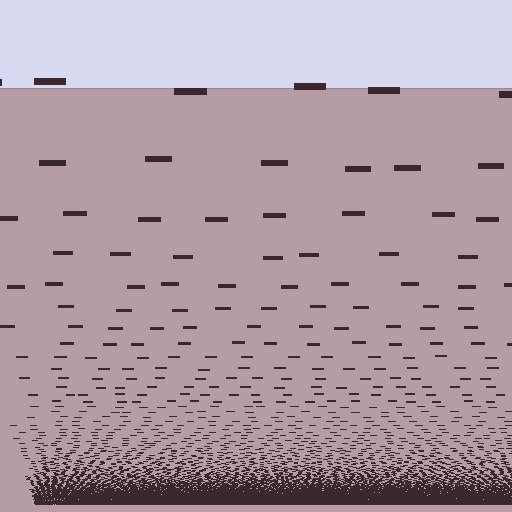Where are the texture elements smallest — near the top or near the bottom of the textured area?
Near the bottom.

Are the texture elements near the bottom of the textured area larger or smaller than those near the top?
Smaller. The gradient is inverted — elements near the bottom are smaller and denser.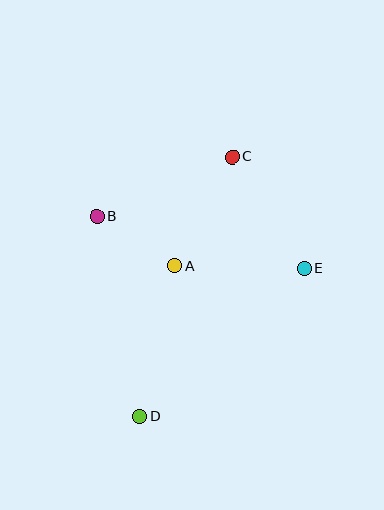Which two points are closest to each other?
Points A and B are closest to each other.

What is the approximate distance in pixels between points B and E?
The distance between B and E is approximately 214 pixels.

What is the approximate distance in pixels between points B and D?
The distance between B and D is approximately 205 pixels.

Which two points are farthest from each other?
Points C and D are farthest from each other.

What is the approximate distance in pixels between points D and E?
The distance between D and E is approximately 222 pixels.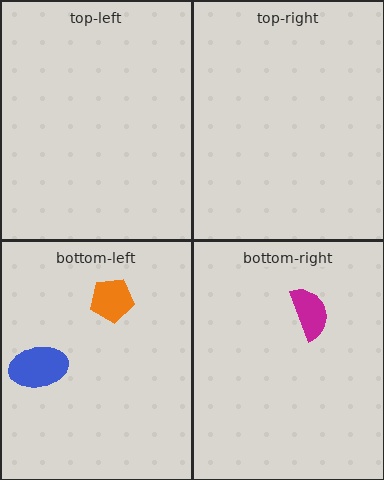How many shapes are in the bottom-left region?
2.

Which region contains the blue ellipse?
The bottom-left region.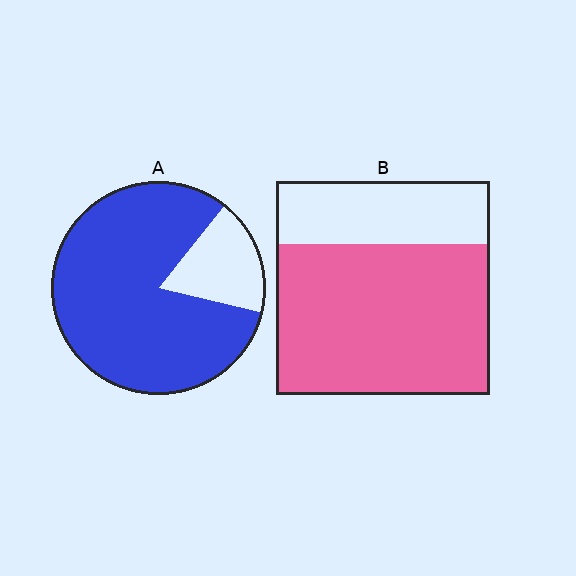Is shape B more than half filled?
Yes.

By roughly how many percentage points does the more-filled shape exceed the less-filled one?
By roughly 10 percentage points (A over B).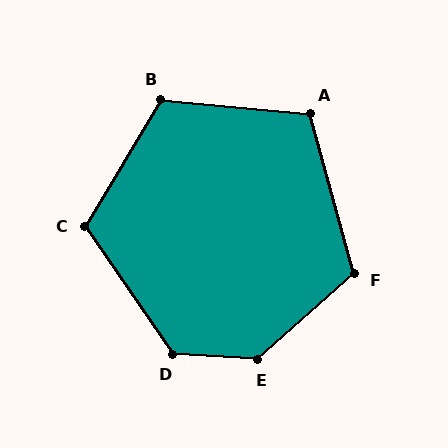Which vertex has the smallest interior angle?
A, at approximately 111 degrees.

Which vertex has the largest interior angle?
E, at approximately 135 degrees.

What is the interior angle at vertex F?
Approximately 116 degrees (obtuse).